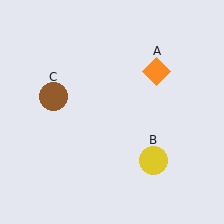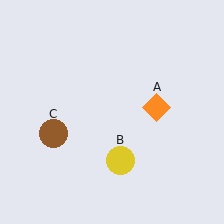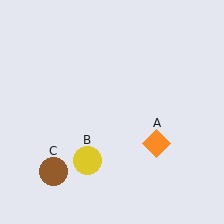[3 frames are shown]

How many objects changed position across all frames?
3 objects changed position: orange diamond (object A), yellow circle (object B), brown circle (object C).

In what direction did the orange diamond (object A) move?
The orange diamond (object A) moved down.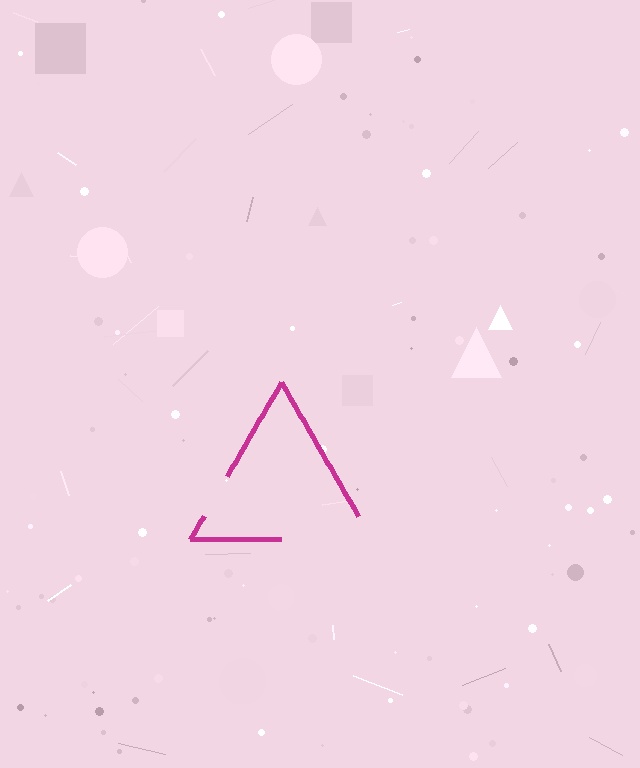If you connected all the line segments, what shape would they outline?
They would outline a triangle.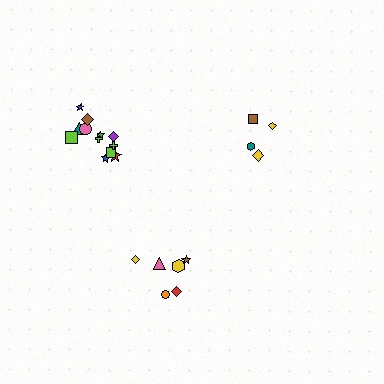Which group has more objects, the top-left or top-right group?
The top-left group.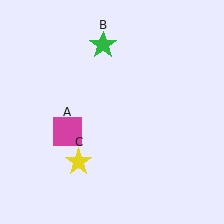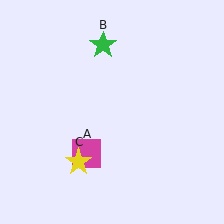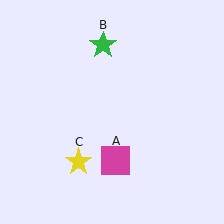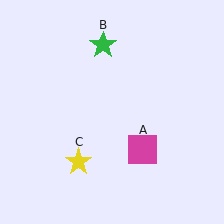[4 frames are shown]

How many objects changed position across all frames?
1 object changed position: magenta square (object A).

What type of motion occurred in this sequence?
The magenta square (object A) rotated counterclockwise around the center of the scene.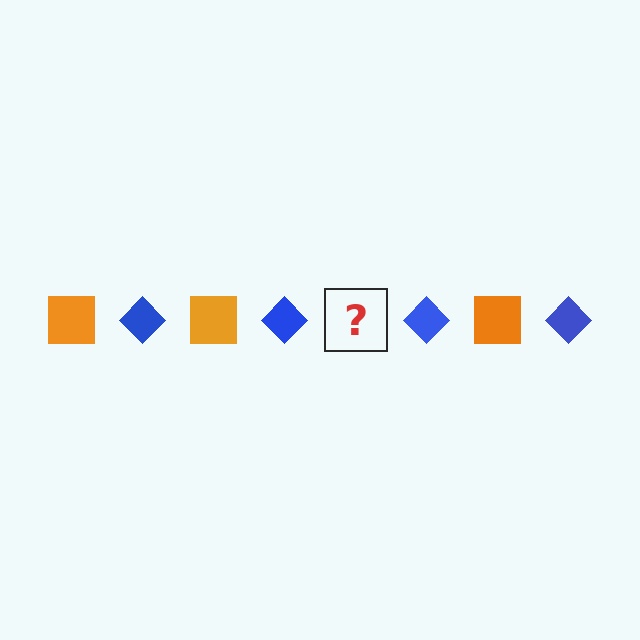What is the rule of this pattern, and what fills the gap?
The rule is that the pattern alternates between orange square and blue diamond. The gap should be filled with an orange square.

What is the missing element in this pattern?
The missing element is an orange square.